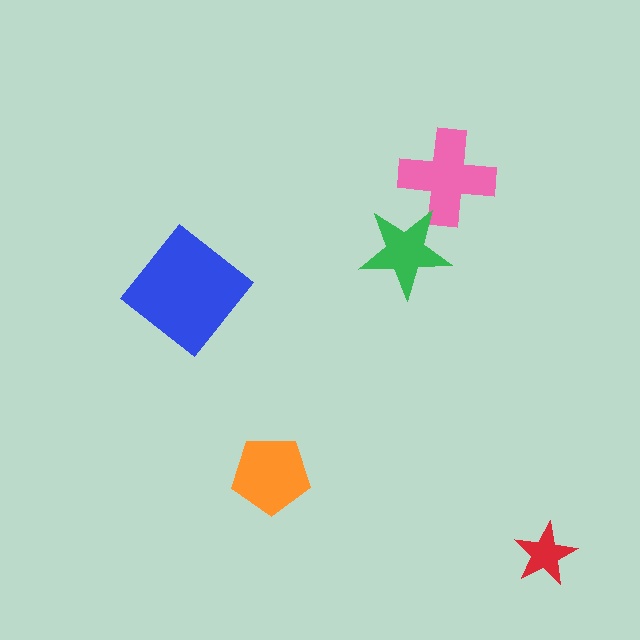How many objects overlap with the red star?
0 objects overlap with the red star.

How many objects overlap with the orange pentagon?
0 objects overlap with the orange pentagon.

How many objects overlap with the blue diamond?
0 objects overlap with the blue diamond.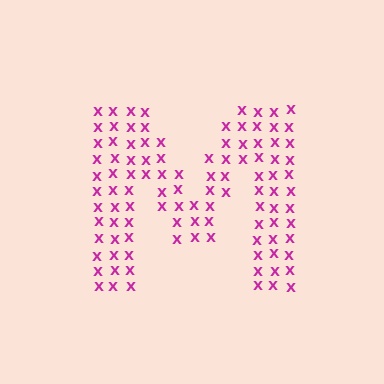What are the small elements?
The small elements are letter X's.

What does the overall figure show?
The overall figure shows the letter M.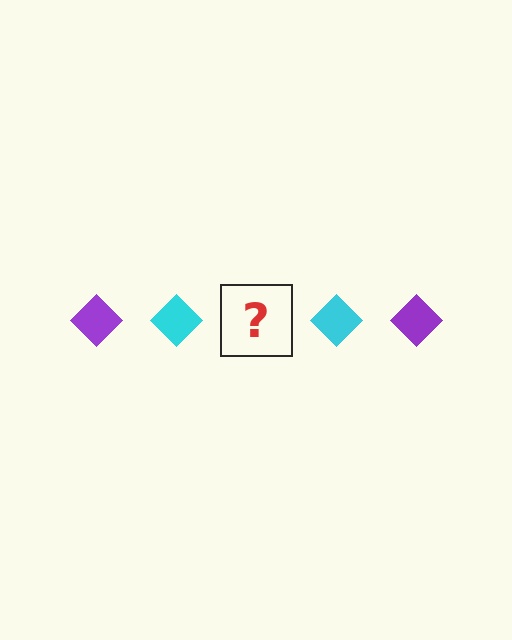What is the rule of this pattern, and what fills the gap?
The rule is that the pattern cycles through purple, cyan diamonds. The gap should be filled with a purple diamond.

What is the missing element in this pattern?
The missing element is a purple diamond.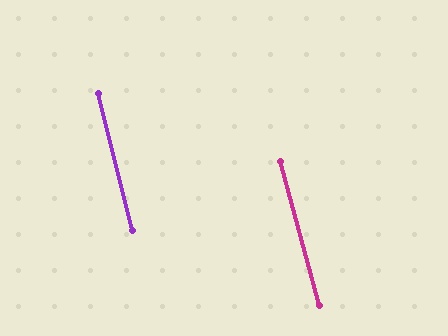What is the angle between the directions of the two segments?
Approximately 2 degrees.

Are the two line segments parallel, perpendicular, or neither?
Parallel — their directions differ by only 1.6°.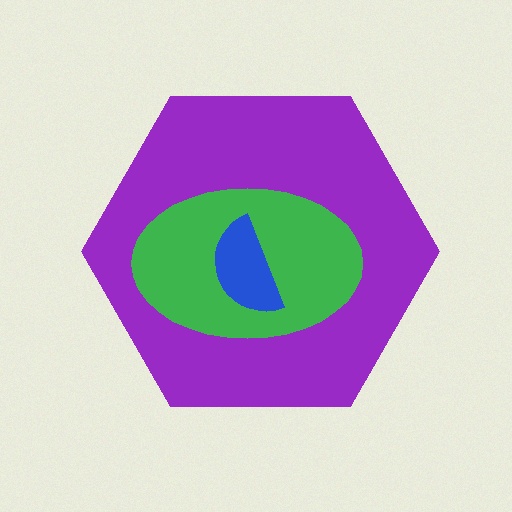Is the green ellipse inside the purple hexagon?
Yes.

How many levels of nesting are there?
3.